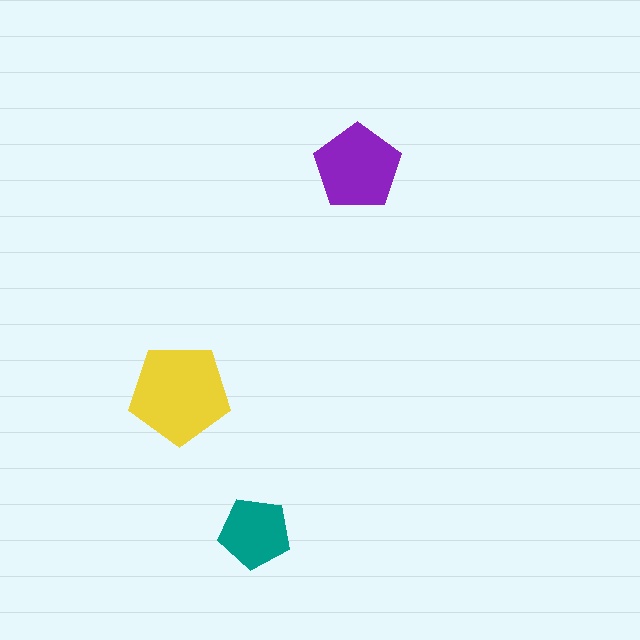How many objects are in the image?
There are 3 objects in the image.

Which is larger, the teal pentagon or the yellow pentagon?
The yellow one.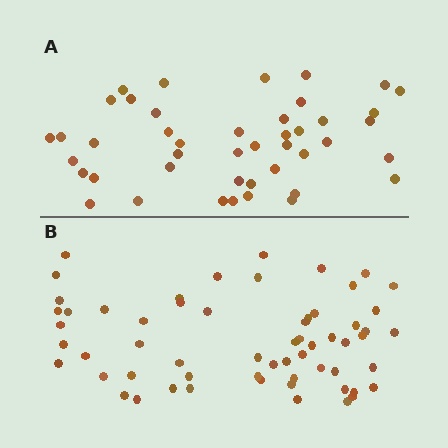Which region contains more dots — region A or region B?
Region B (the bottom region) has more dots.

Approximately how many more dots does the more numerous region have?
Region B has approximately 15 more dots than region A.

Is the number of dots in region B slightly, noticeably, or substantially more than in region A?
Region B has noticeably more, but not dramatically so. The ratio is roughly 1.4 to 1.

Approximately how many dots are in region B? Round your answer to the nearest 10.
About 60 dots.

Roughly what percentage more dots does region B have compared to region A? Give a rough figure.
About 35% more.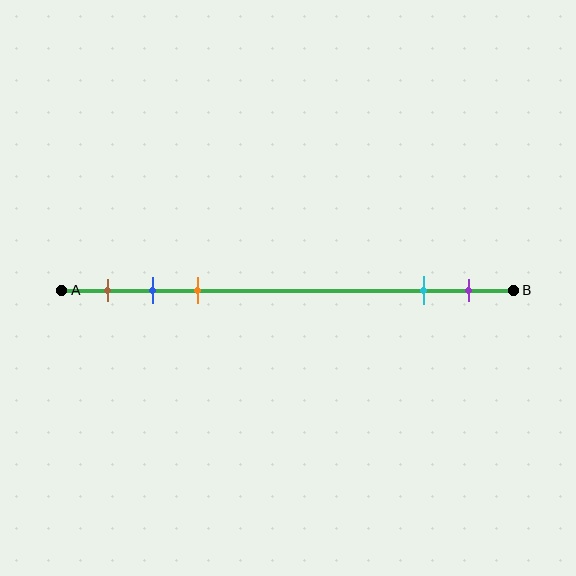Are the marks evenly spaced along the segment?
No, the marks are not evenly spaced.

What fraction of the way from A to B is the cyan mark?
The cyan mark is approximately 80% (0.8) of the way from A to B.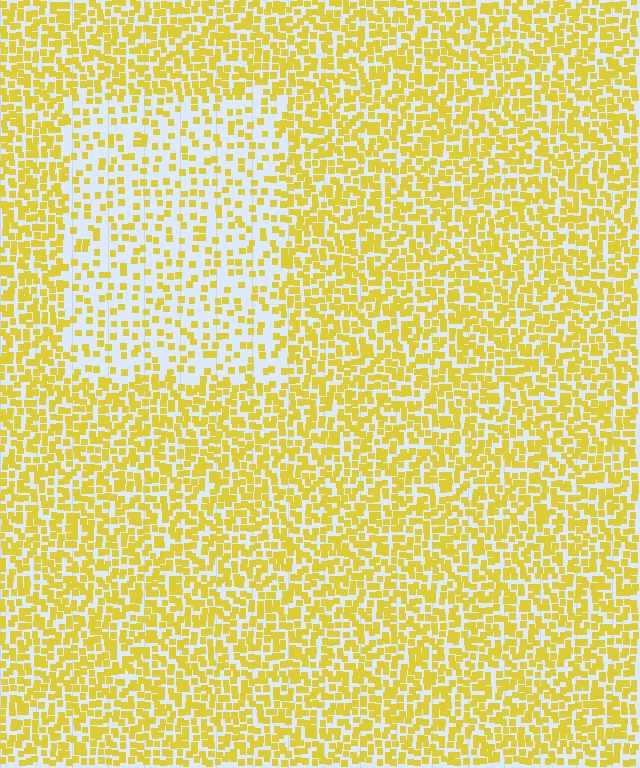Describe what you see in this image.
The image contains small yellow elements arranged at two different densities. A rectangle-shaped region is visible where the elements are less densely packed than the surrounding area.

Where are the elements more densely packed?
The elements are more densely packed outside the rectangle boundary.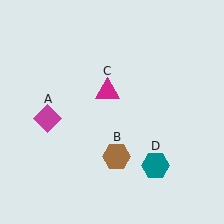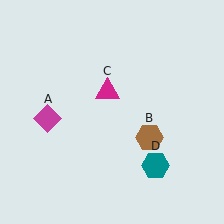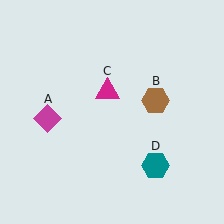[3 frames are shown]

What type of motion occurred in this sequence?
The brown hexagon (object B) rotated counterclockwise around the center of the scene.